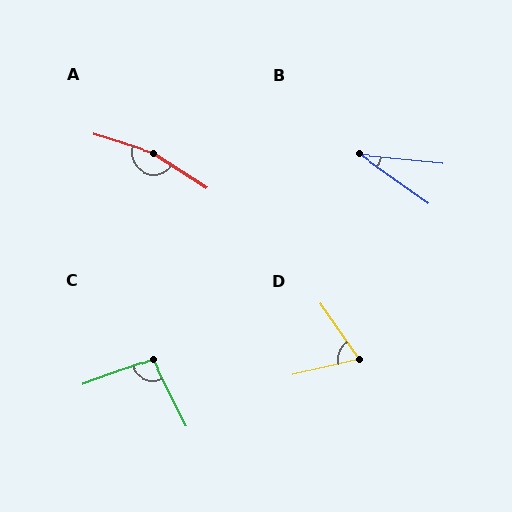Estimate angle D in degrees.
Approximately 69 degrees.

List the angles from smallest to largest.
B (29°), D (69°), C (97°), A (165°).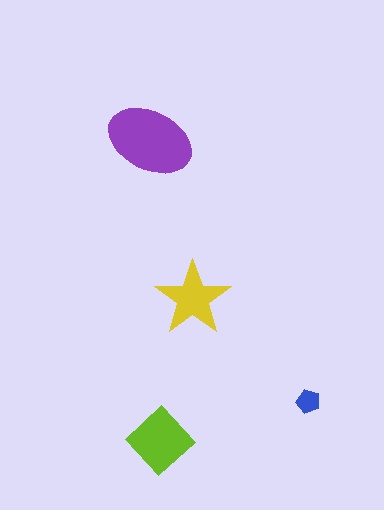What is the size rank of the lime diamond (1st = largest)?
2nd.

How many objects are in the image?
There are 4 objects in the image.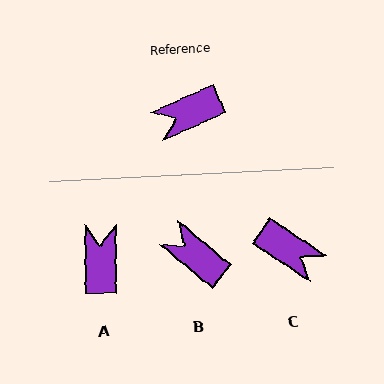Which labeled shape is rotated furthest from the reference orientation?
C, about 122 degrees away.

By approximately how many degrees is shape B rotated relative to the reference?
Approximately 64 degrees clockwise.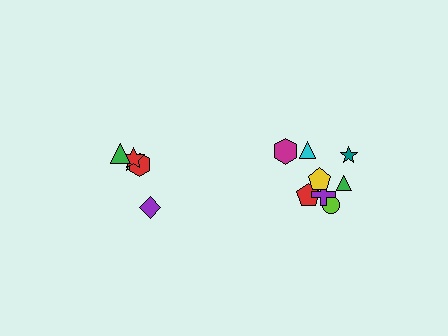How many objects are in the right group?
There are 8 objects.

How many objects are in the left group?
There are 5 objects.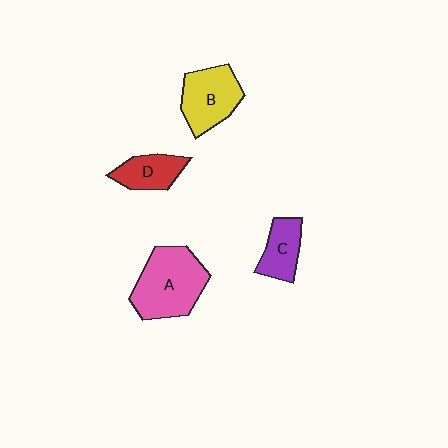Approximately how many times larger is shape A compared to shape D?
Approximately 2.0 times.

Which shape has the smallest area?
Shape C (purple).